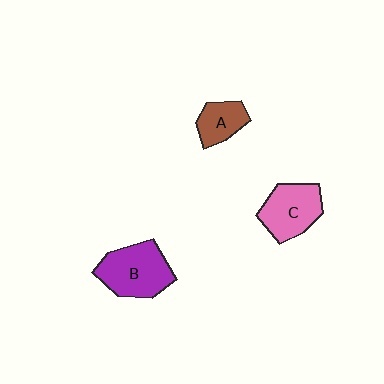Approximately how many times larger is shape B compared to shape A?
Approximately 1.8 times.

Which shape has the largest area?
Shape B (purple).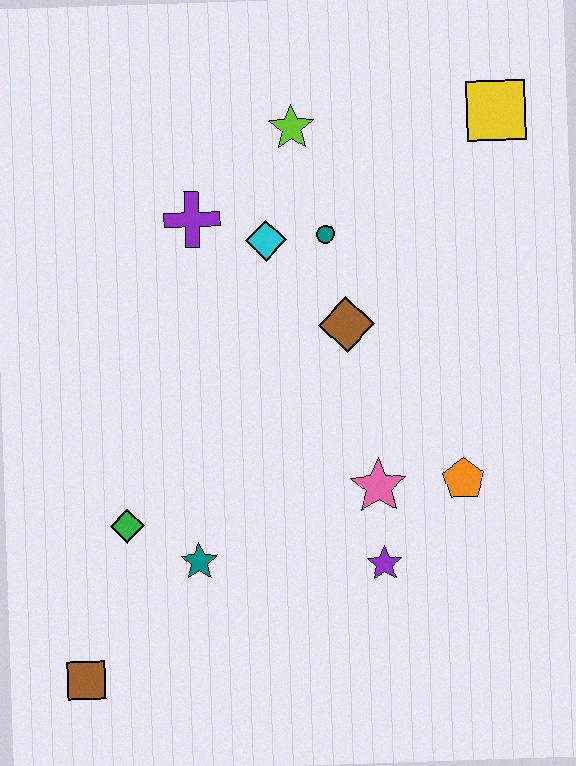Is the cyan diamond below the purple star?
No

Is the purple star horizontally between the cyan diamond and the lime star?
No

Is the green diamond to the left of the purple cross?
Yes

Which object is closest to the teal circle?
The cyan diamond is closest to the teal circle.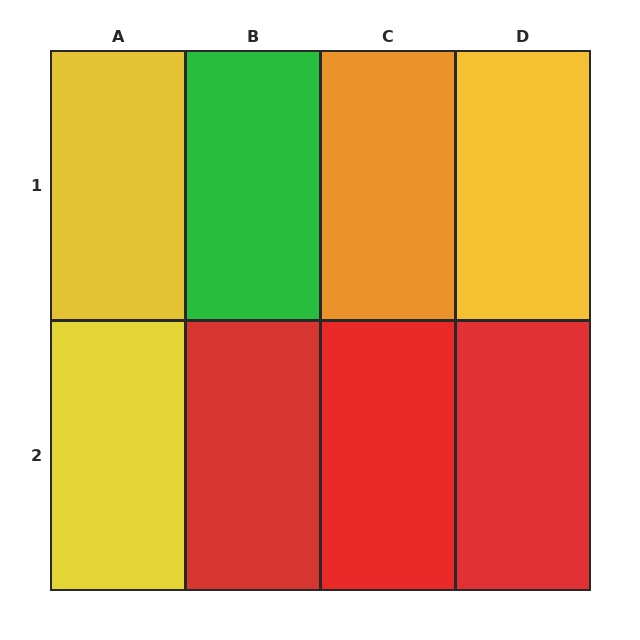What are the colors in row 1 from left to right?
Yellow, green, orange, yellow.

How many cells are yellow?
3 cells are yellow.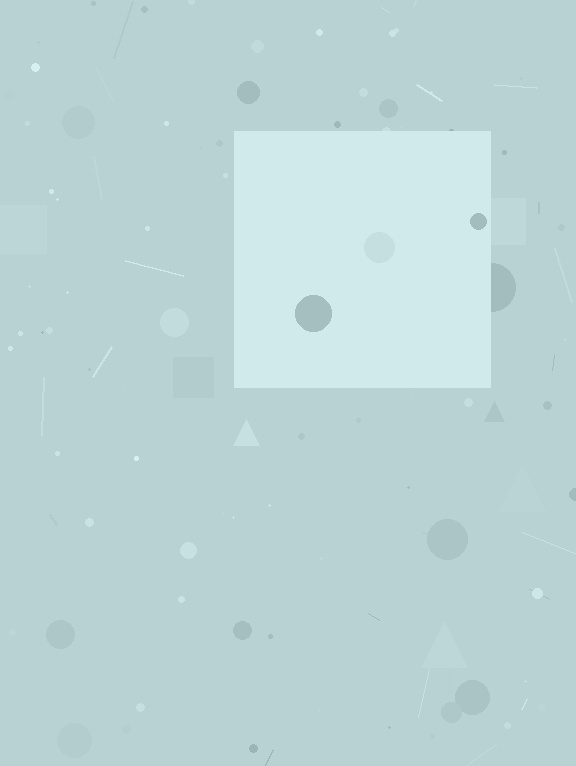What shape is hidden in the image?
A square is hidden in the image.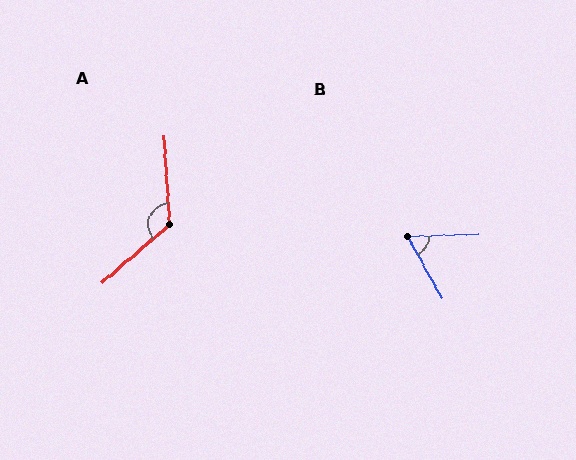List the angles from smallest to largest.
B (63°), A (127°).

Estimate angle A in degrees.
Approximately 127 degrees.